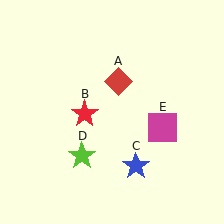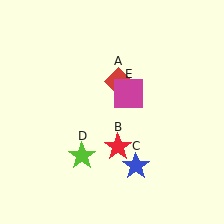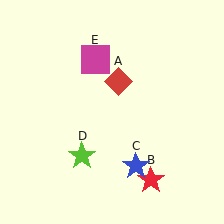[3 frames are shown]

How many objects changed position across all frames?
2 objects changed position: red star (object B), magenta square (object E).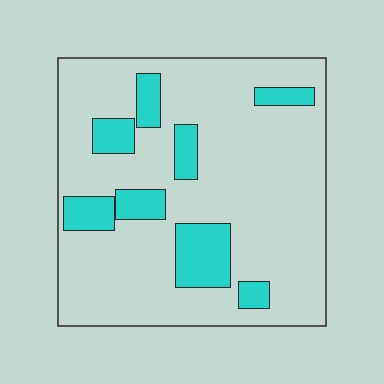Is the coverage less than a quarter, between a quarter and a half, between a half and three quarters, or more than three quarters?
Less than a quarter.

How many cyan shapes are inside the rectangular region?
8.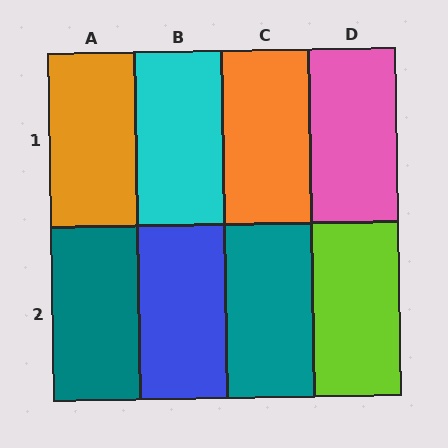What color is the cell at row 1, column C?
Orange.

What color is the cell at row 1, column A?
Orange.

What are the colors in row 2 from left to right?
Teal, blue, teal, lime.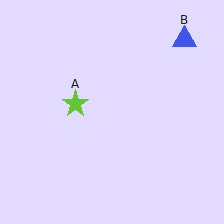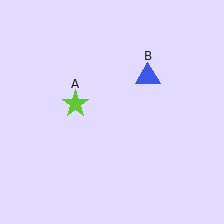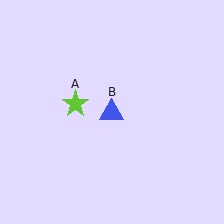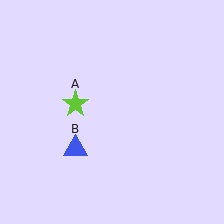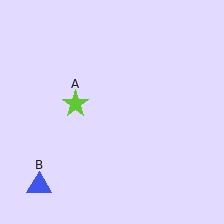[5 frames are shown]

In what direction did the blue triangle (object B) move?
The blue triangle (object B) moved down and to the left.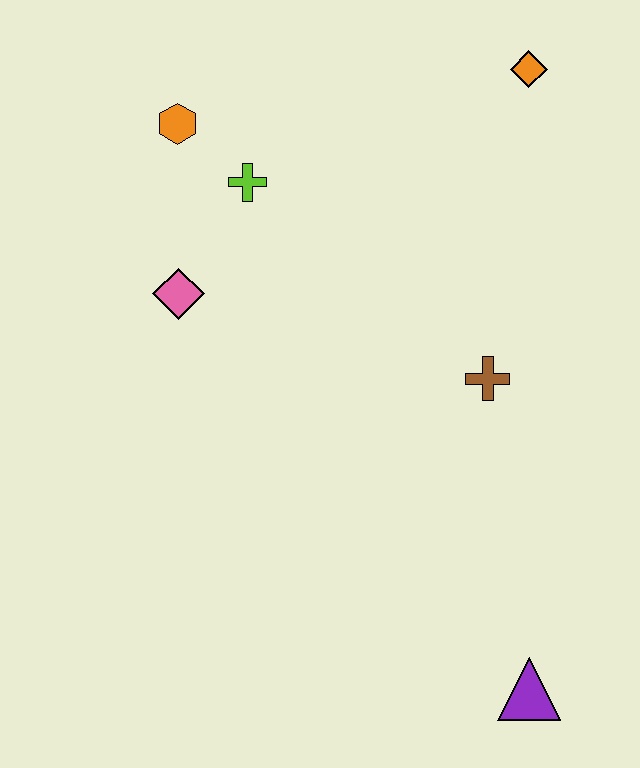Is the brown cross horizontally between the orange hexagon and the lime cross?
No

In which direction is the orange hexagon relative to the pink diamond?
The orange hexagon is above the pink diamond.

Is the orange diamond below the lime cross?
No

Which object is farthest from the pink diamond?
The purple triangle is farthest from the pink diamond.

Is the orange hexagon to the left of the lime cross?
Yes